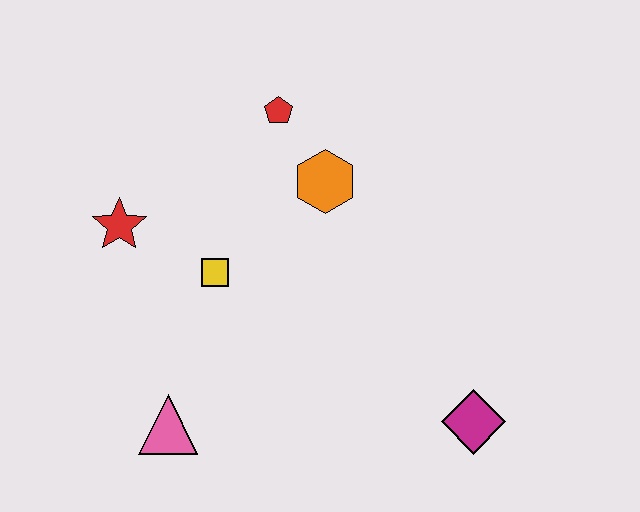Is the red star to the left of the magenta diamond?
Yes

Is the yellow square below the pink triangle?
No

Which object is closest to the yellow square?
The red star is closest to the yellow square.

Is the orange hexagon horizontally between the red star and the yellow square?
No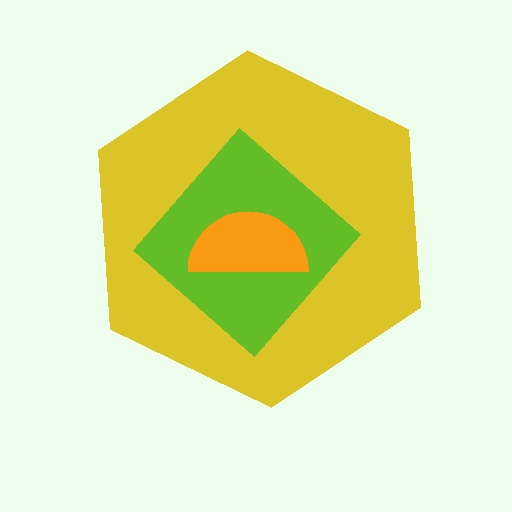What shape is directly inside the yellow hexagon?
The lime diamond.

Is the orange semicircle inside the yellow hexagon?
Yes.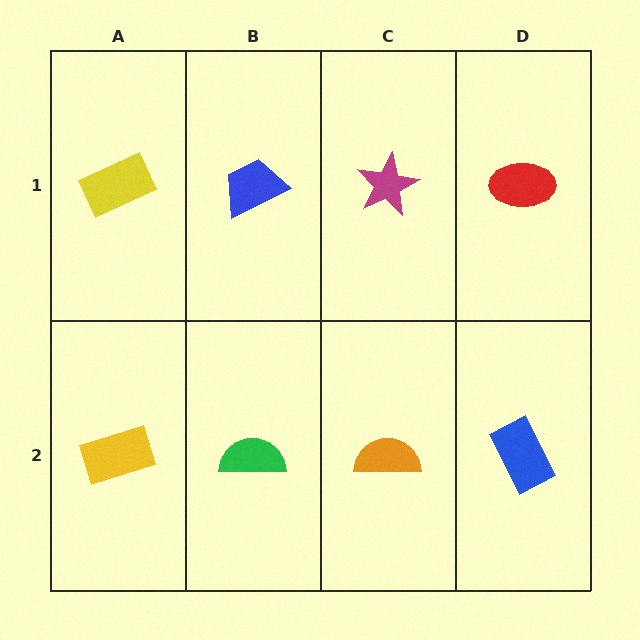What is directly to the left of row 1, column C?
A blue trapezoid.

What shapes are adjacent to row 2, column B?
A blue trapezoid (row 1, column B), a yellow rectangle (row 2, column A), an orange semicircle (row 2, column C).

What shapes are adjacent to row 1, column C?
An orange semicircle (row 2, column C), a blue trapezoid (row 1, column B), a red ellipse (row 1, column D).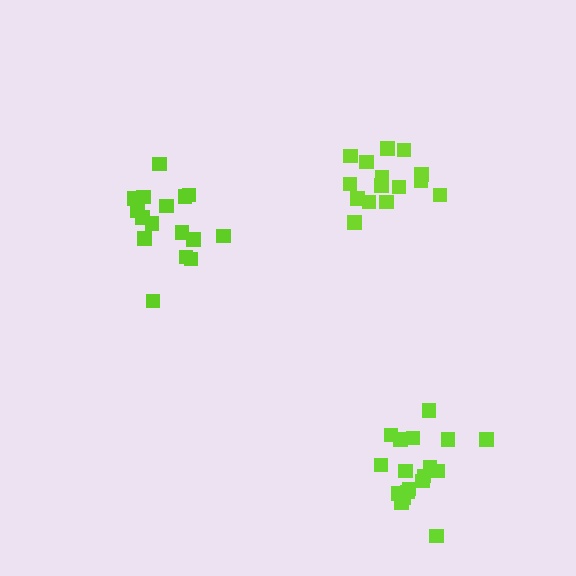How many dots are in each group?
Group 1: 16 dots, Group 2: 18 dots, Group 3: 15 dots (49 total).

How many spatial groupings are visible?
There are 3 spatial groupings.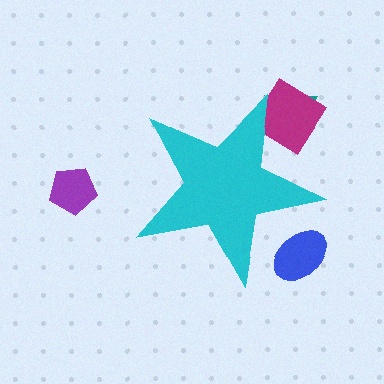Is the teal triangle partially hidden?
Yes, the teal triangle is partially hidden behind the cyan star.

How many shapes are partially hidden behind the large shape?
3 shapes are partially hidden.